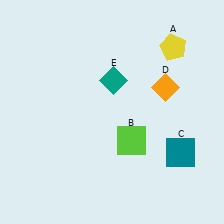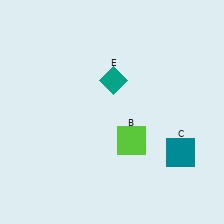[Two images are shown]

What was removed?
The yellow pentagon (A), the orange diamond (D) were removed in Image 2.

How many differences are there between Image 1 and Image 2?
There are 2 differences between the two images.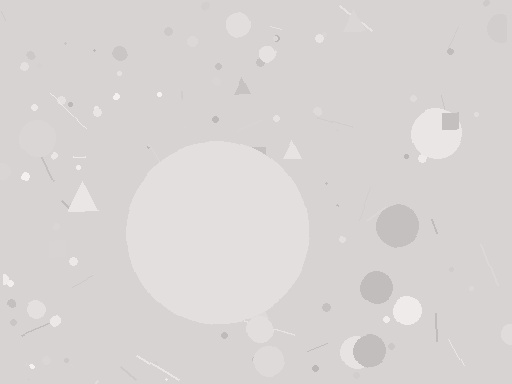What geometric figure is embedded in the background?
A circle is embedded in the background.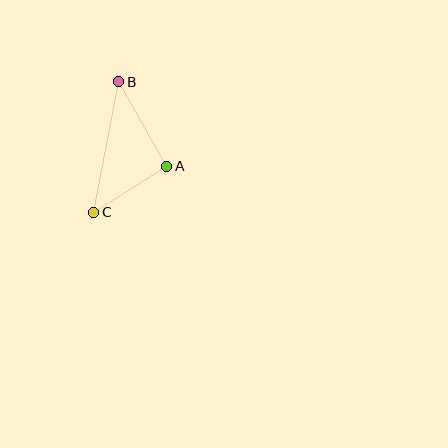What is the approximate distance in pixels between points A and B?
The distance between A and B is approximately 97 pixels.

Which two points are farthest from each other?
Points B and C are farthest from each other.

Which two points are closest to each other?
Points A and C are closest to each other.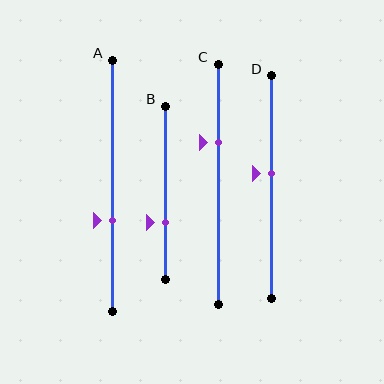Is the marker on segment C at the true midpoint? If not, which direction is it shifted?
No, the marker on segment C is shifted upward by about 17% of the segment length.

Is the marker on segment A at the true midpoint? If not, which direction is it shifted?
No, the marker on segment A is shifted downward by about 14% of the segment length.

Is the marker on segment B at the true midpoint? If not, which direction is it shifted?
No, the marker on segment B is shifted downward by about 17% of the segment length.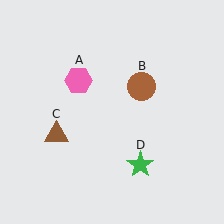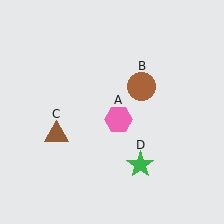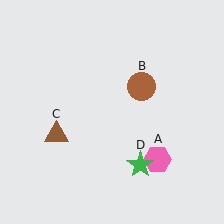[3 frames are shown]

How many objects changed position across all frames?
1 object changed position: pink hexagon (object A).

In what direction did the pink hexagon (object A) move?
The pink hexagon (object A) moved down and to the right.